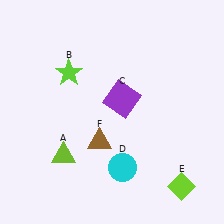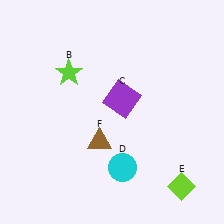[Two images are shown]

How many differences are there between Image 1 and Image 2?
There is 1 difference between the two images.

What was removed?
The lime triangle (A) was removed in Image 2.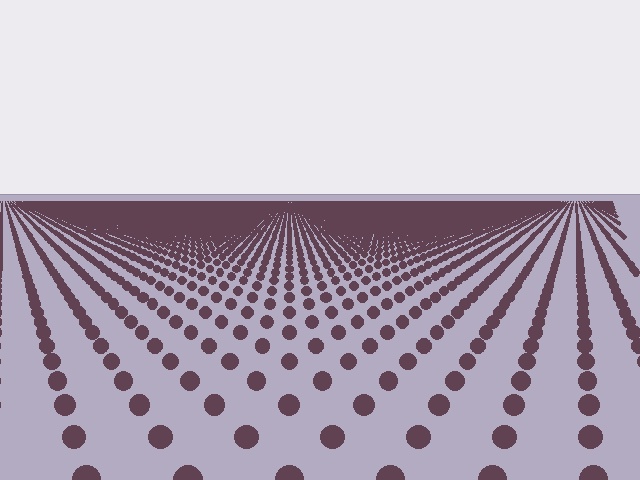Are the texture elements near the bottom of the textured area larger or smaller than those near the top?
Larger. Near the bottom, elements are closer to the viewer and appear at a bigger on-screen size.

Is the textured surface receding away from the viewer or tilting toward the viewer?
The surface is receding away from the viewer. Texture elements get smaller and denser toward the top.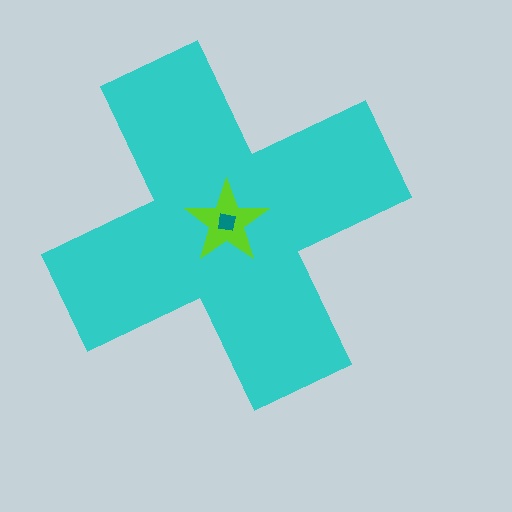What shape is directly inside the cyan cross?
The lime star.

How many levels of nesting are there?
3.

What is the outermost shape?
The cyan cross.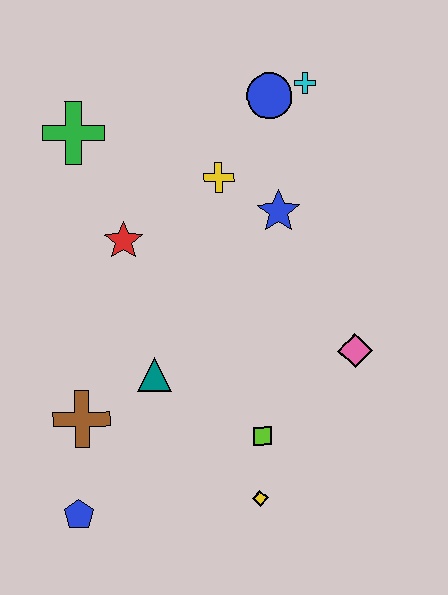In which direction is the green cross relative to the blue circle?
The green cross is to the left of the blue circle.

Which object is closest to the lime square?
The yellow diamond is closest to the lime square.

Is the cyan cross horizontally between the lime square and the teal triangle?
No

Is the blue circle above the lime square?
Yes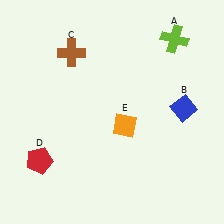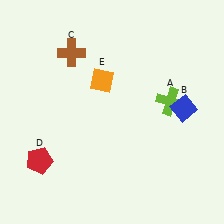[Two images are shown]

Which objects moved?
The objects that moved are: the lime cross (A), the orange diamond (E).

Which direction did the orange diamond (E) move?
The orange diamond (E) moved up.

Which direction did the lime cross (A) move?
The lime cross (A) moved down.